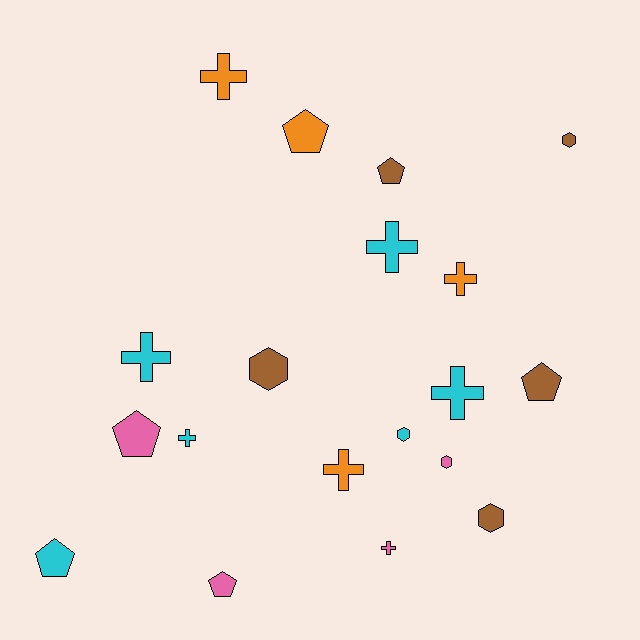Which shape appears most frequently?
Cross, with 8 objects.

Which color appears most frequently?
Cyan, with 6 objects.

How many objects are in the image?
There are 19 objects.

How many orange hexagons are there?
There are no orange hexagons.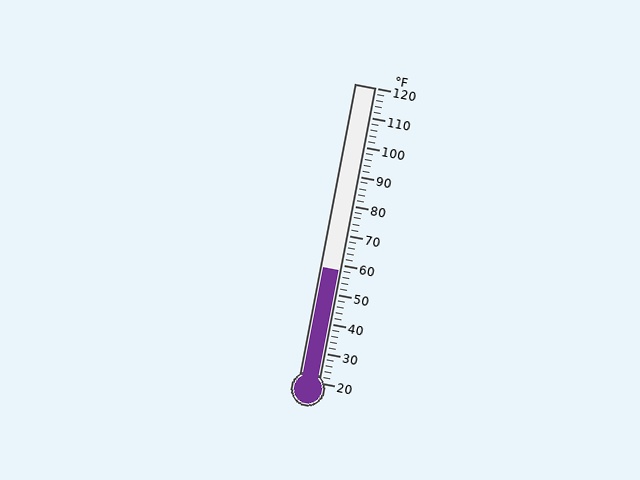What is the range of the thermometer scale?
The thermometer scale ranges from 20°F to 120°F.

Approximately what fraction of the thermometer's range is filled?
The thermometer is filled to approximately 40% of its range.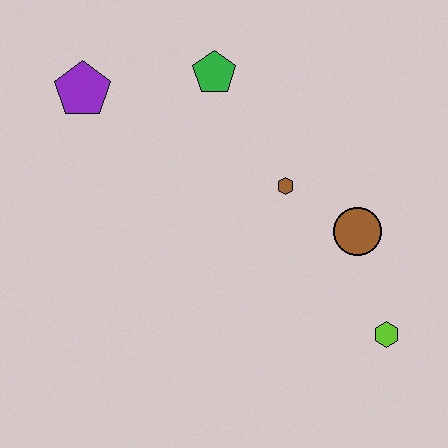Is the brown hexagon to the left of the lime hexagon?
Yes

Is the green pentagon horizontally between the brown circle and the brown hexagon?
No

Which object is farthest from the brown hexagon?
The purple pentagon is farthest from the brown hexagon.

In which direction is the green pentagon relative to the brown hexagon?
The green pentagon is above the brown hexagon.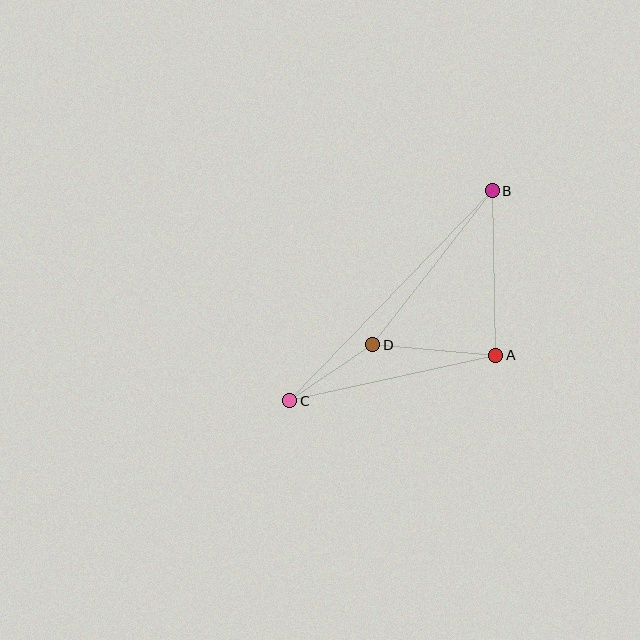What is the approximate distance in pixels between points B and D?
The distance between B and D is approximately 195 pixels.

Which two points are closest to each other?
Points C and D are closest to each other.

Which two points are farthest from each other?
Points B and C are farthest from each other.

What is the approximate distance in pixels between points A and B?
The distance between A and B is approximately 164 pixels.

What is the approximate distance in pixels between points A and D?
The distance between A and D is approximately 123 pixels.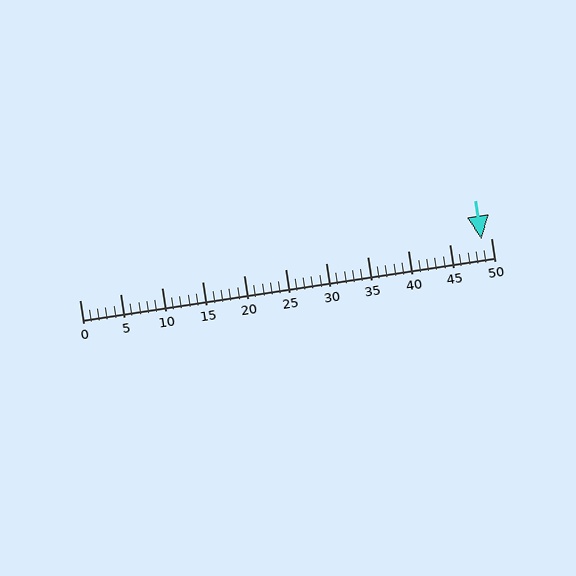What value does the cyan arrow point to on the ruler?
The cyan arrow points to approximately 49.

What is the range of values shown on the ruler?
The ruler shows values from 0 to 50.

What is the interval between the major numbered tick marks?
The major tick marks are spaced 5 units apart.